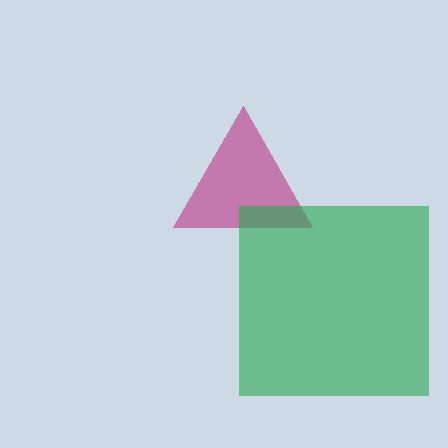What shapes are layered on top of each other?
The layered shapes are: a magenta triangle, a green square.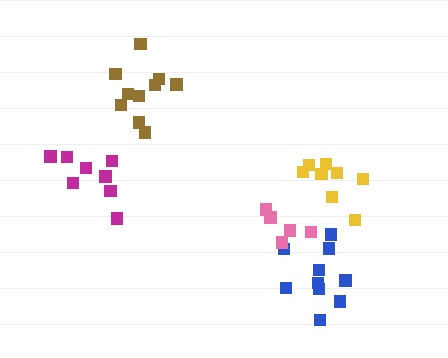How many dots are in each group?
Group 1: 10 dots, Group 2: 10 dots, Group 3: 8 dots, Group 4: 5 dots, Group 5: 8 dots (41 total).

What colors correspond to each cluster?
The clusters are colored: brown, blue, yellow, pink, magenta.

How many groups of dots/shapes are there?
There are 5 groups.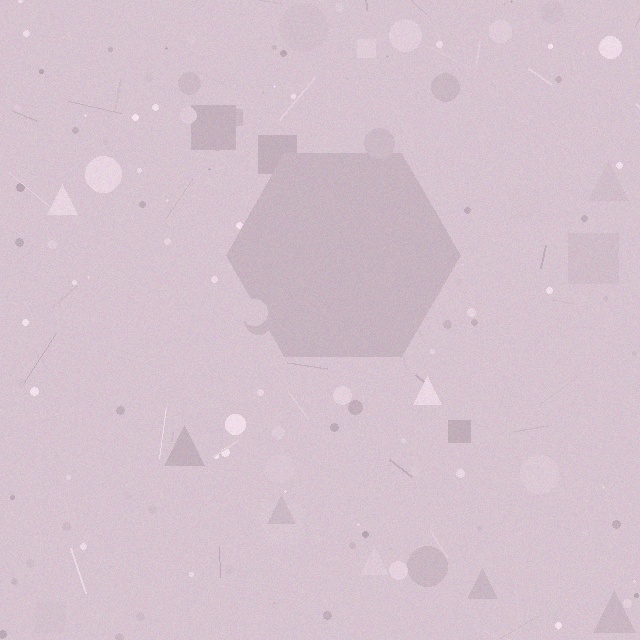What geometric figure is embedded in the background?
A hexagon is embedded in the background.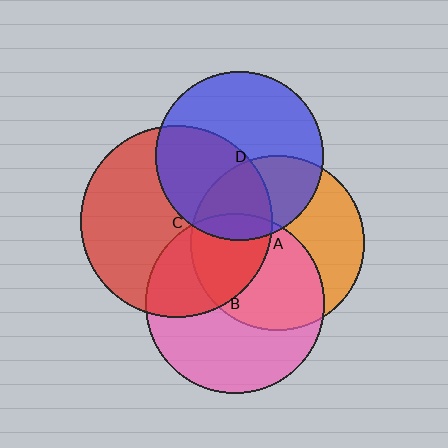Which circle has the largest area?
Circle C (red).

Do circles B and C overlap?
Yes.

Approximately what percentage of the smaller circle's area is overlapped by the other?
Approximately 35%.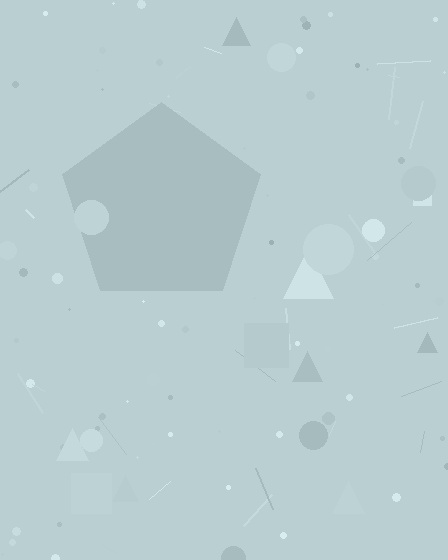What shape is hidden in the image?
A pentagon is hidden in the image.